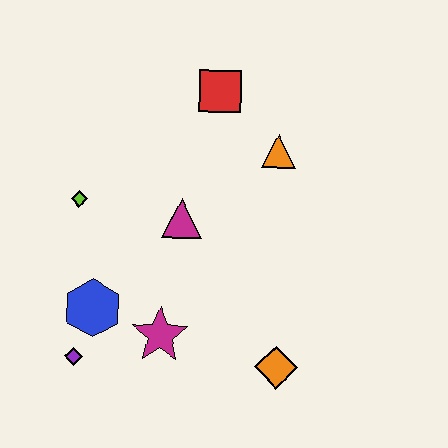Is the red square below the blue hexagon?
No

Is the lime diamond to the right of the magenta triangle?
No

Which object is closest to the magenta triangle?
The lime diamond is closest to the magenta triangle.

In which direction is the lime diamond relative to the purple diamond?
The lime diamond is above the purple diamond.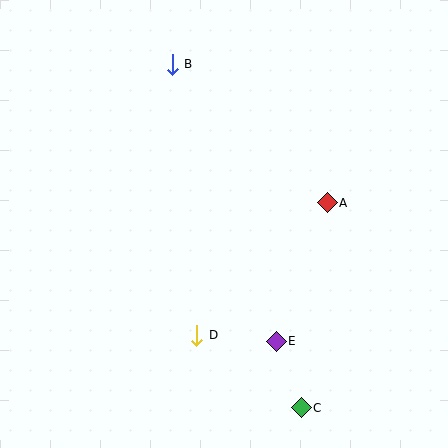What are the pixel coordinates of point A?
Point A is at (327, 203).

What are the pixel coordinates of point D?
Point D is at (197, 335).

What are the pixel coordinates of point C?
Point C is at (301, 408).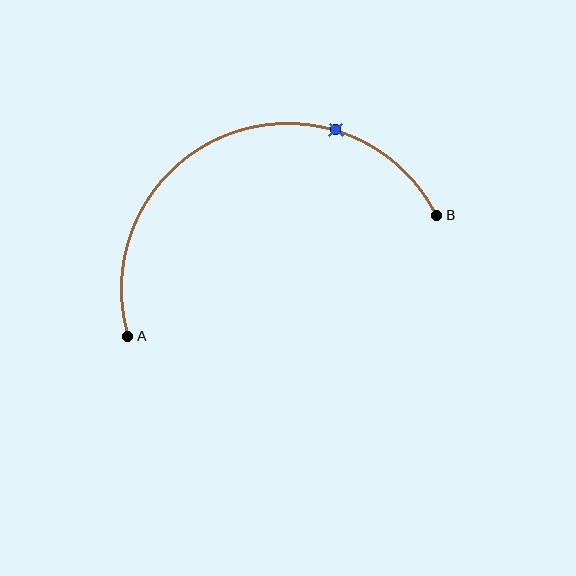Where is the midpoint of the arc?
The arc midpoint is the point on the curve farthest from the straight line joining A and B. It sits above that line.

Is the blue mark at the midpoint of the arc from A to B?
No. The blue mark lies on the arc but is closer to endpoint B. The arc midpoint would be at the point on the curve equidistant along the arc from both A and B.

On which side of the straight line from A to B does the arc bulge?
The arc bulges above the straight line connecting A and B.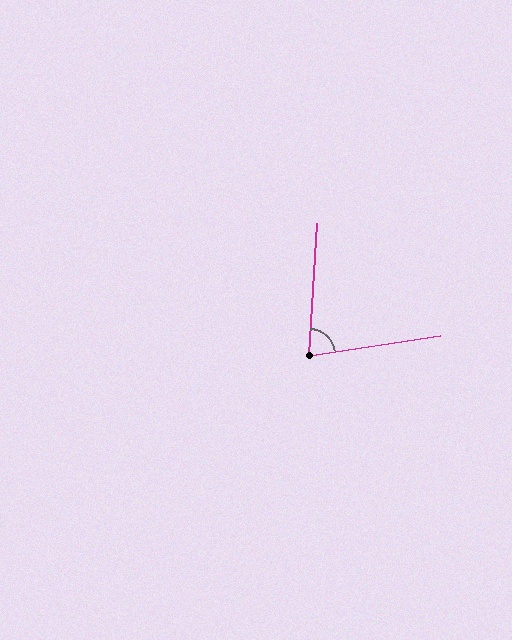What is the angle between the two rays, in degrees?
Approximately 78 degrees.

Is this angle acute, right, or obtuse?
It is acute.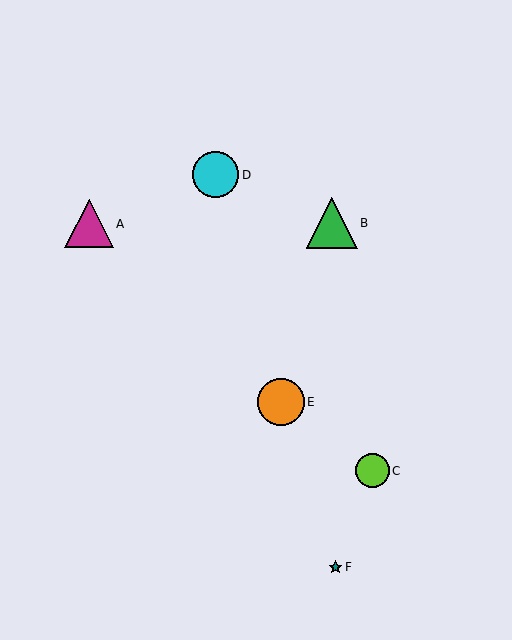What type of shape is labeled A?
Shape A is a magenta triangle.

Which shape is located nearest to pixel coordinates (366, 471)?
The lime circle (labeled C) at (372, 471) is nearest to that location.